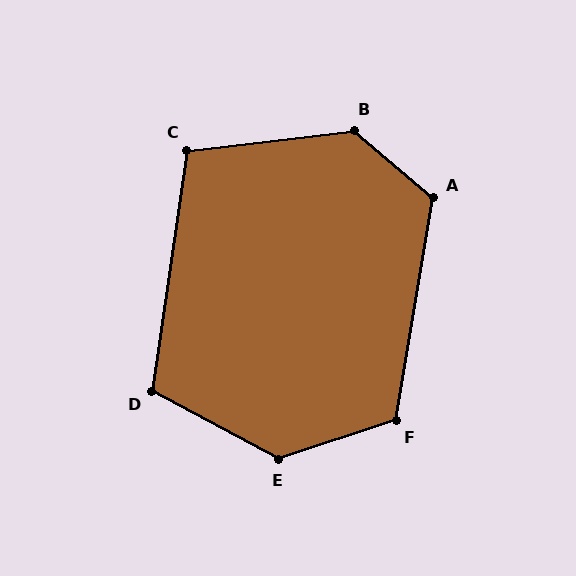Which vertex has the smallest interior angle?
C, at approximately 105 degrees.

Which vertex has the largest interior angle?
E, at approximately 134 degrees.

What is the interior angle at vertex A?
Approximately 121 degrees (obtuse).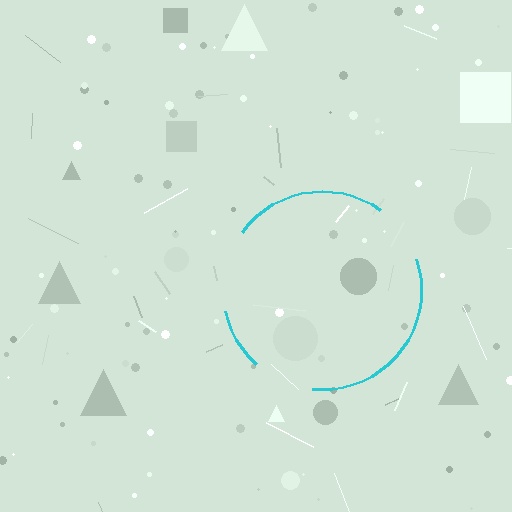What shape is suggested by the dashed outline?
The dashed outline suggests a circle.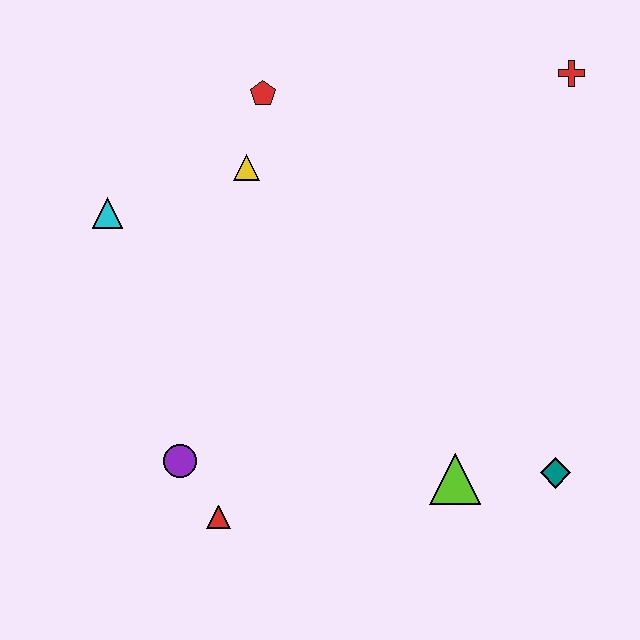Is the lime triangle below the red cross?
Yes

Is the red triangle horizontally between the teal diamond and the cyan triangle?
Yes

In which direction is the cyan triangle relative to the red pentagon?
The cyan triangle is to the left of the red pentagon.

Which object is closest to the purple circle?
The red triangle is closest to the purple circle.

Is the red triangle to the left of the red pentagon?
Yes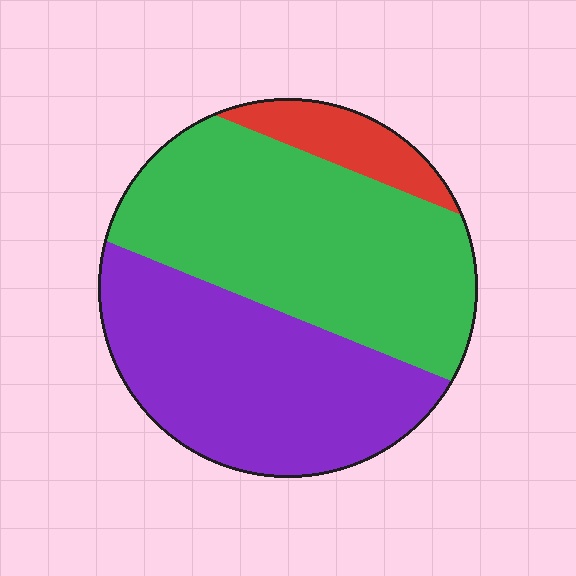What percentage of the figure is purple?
Purple takes up about two fifths (2/5) of the figure.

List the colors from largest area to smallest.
From largest to smallest: green, purple, red.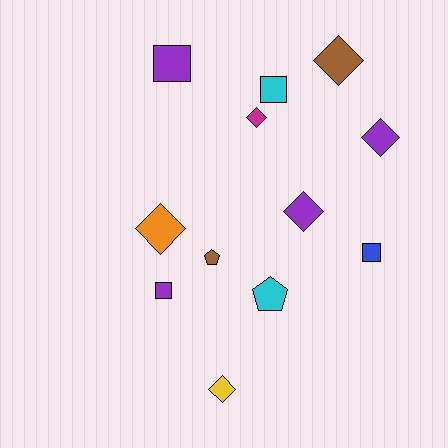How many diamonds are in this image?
There are 6 diamonds.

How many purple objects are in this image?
There are 4 purple objects.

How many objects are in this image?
There are 12 objects.